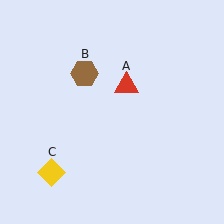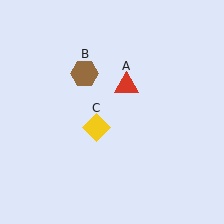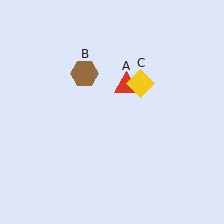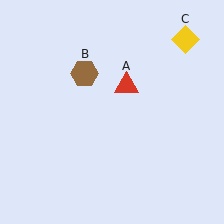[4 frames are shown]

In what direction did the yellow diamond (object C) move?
The yellow diamond (object C) moved up and to the right.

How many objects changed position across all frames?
1 object changed position: yellow diamond (object C).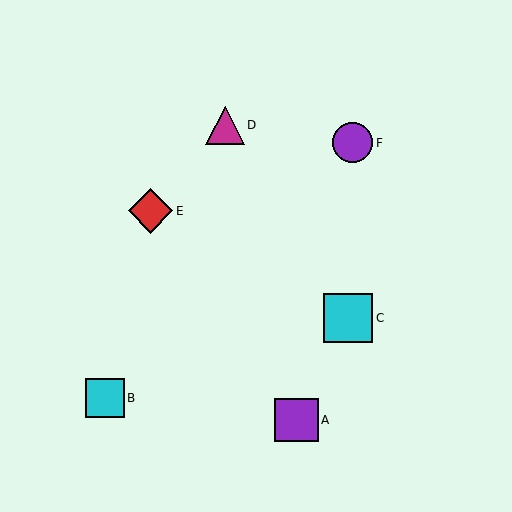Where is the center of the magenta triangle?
The center of the magenta triangle is at (225, 125).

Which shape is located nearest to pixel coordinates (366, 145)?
The purple circle (labeled F) at (352, 143) is nearest to that location.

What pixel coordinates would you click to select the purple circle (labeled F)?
Click at (352, 143) to select the purple circle F.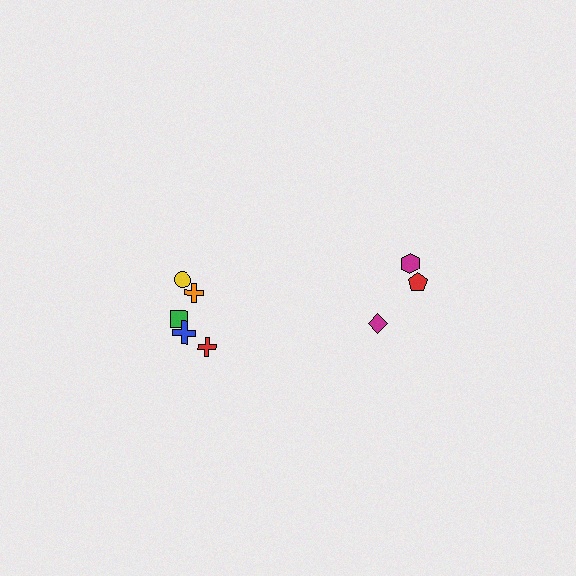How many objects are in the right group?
There are 3 objects.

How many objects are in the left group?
There are 5 objects.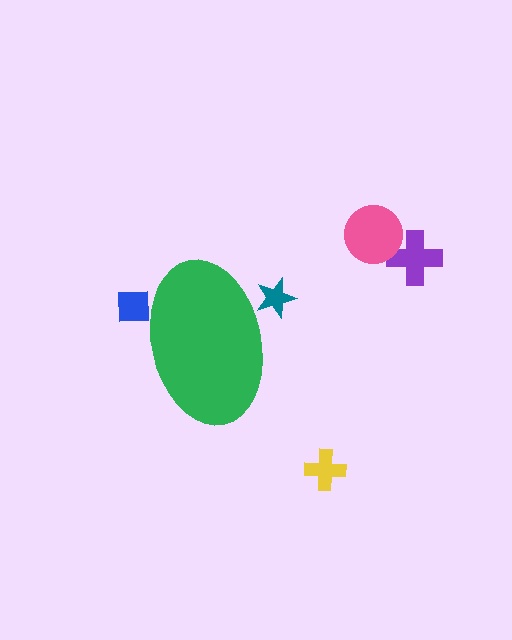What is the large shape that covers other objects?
A green ellipse.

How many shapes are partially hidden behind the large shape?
2 shapes are partially hidden.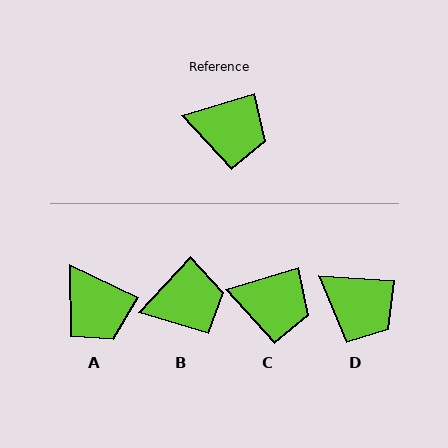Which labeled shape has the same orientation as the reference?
C.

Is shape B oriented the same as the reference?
No, it is off by about 31 degrees.